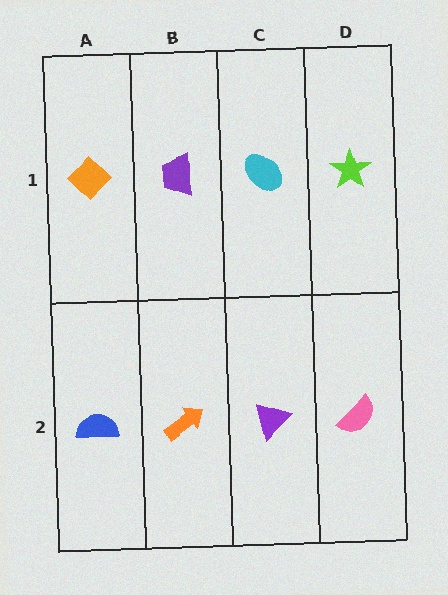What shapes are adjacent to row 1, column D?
A pink semicircle (row 2, column D), a cyan ellipse (row 1, column C).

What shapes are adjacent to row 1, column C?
A purple triangle (row 2, column C), a purple trapezoid (row 1, column B), a lime star (row 1, column D).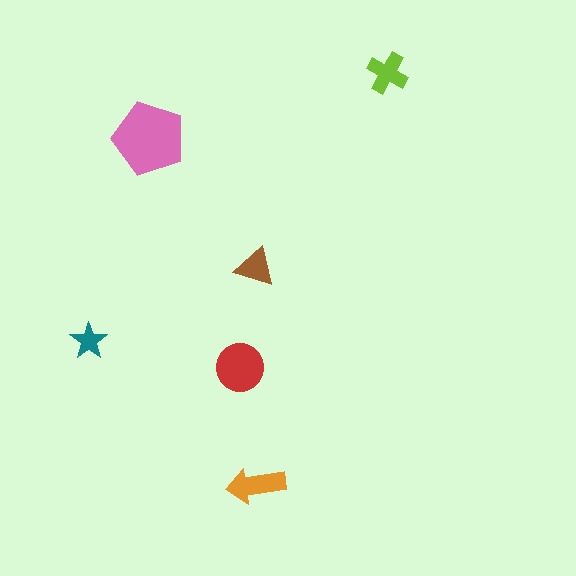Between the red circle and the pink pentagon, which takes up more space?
The pink pentagon.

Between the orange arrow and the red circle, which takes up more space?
The red circle.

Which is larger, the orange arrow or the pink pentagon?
The pink pentagon.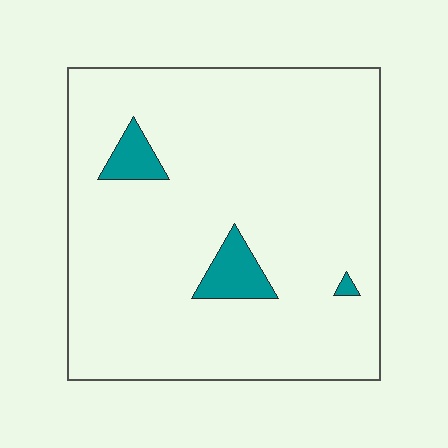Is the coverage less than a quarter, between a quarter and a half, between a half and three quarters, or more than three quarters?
Less than a quarter.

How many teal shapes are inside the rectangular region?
3.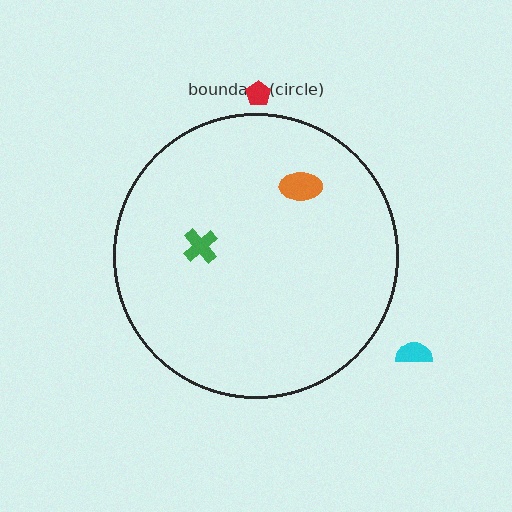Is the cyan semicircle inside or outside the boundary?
Outside.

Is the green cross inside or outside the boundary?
Inside.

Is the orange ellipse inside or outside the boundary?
Inside.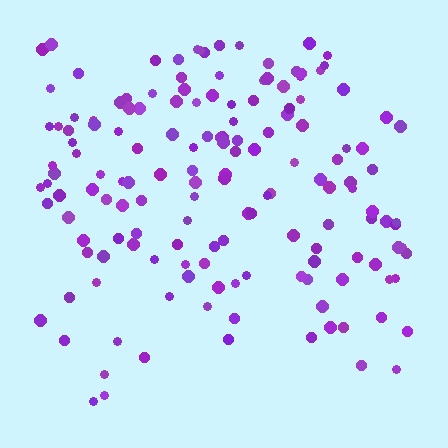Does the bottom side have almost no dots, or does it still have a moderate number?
Still a moderate number, just noticeably fewer than the top.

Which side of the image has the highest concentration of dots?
The top.